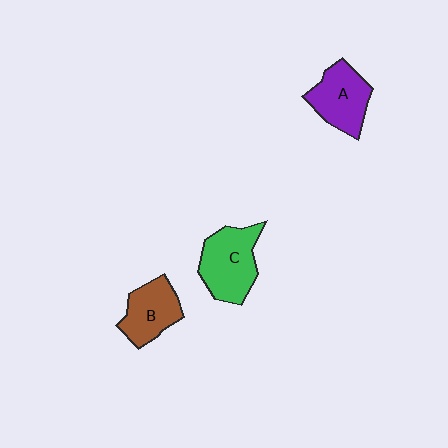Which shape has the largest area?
Shape C (green).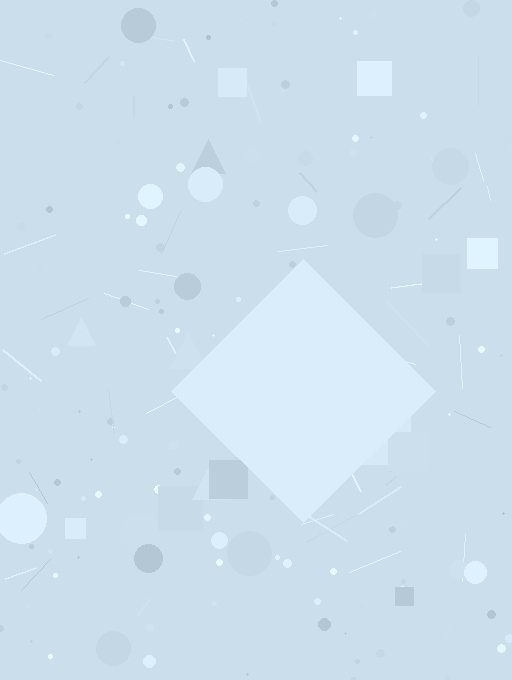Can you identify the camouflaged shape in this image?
The camouflaged shape is a diamond.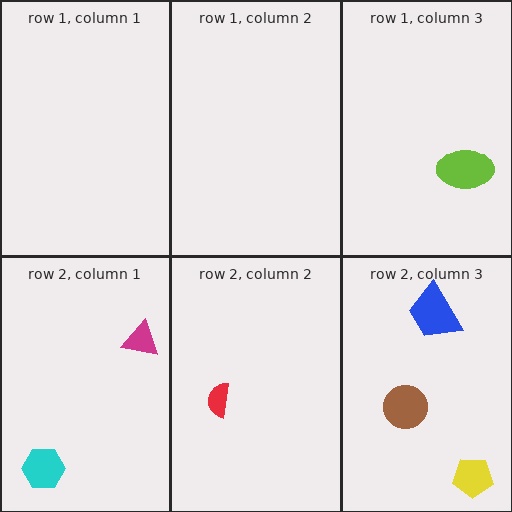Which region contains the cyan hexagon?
The row 2, column 1 region.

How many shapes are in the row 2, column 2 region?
1.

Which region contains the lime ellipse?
The row 1, column 3 region.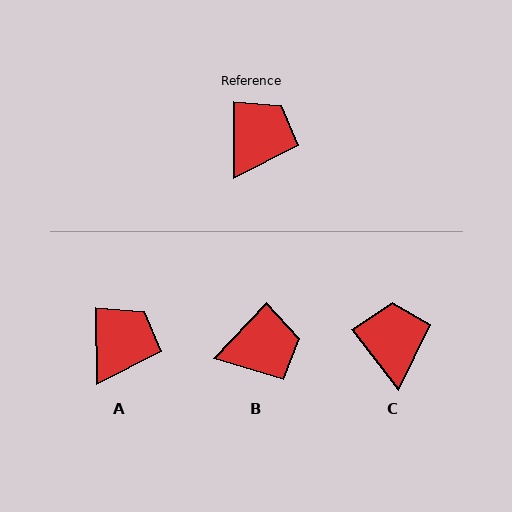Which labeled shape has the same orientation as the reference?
A.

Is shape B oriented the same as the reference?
No, it is off by about 44 degrees.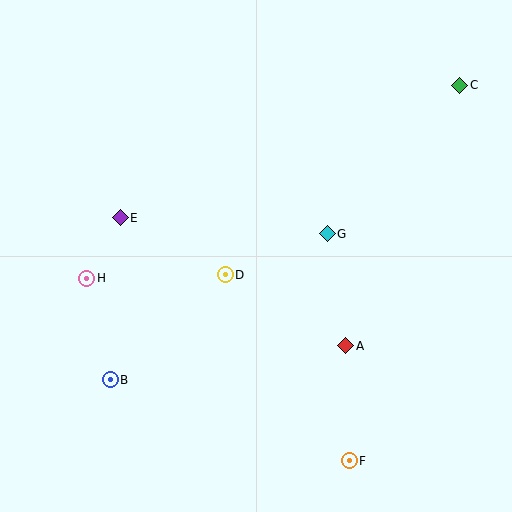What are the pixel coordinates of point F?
Point F is at (349, 461).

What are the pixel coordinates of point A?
Point A is at (346, 346).